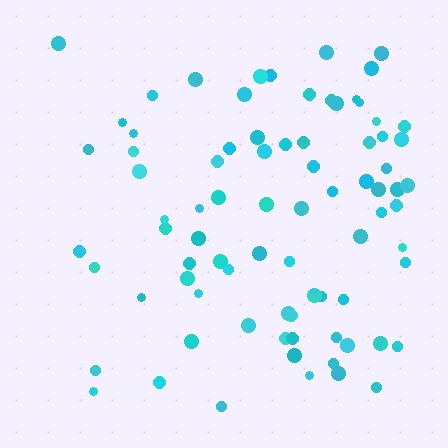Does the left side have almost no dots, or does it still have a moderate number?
Still a moderate number, just noticeably fewer than the right.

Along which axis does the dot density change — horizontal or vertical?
Horizontal.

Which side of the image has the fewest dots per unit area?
The left.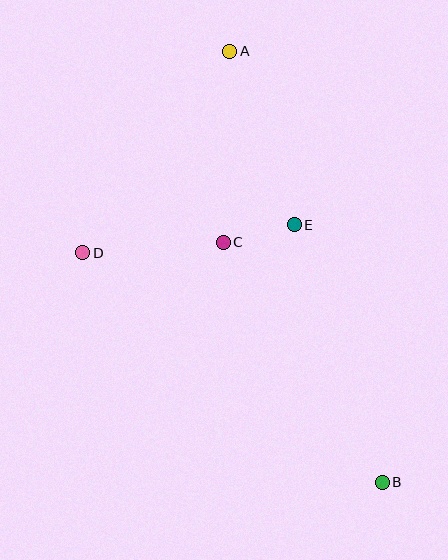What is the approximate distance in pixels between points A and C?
The distance between A and C is approximately 191 pixels.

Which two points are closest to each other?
Points C and E are closest to each other.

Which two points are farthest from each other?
Points A and B are farthest from each other.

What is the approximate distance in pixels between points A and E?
The distance between A and E is approximately 185 pixels.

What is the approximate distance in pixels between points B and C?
The distance between B and C is approximately 288 pixels.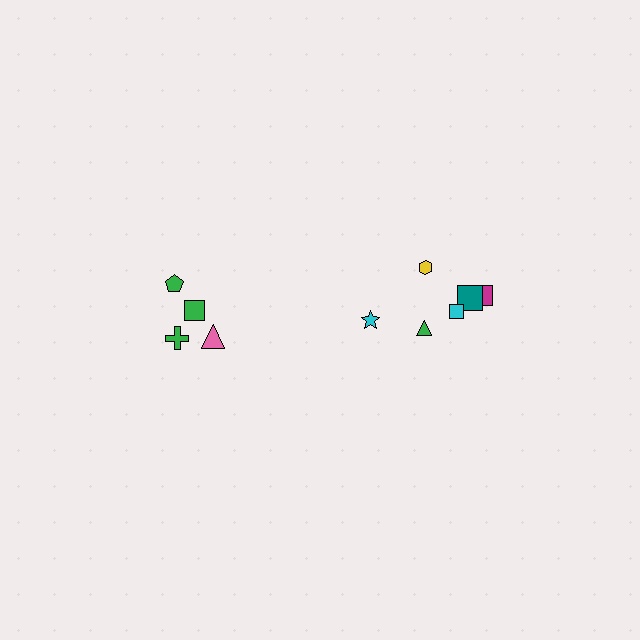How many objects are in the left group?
There are 4 objects.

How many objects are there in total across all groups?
There are 10 objects.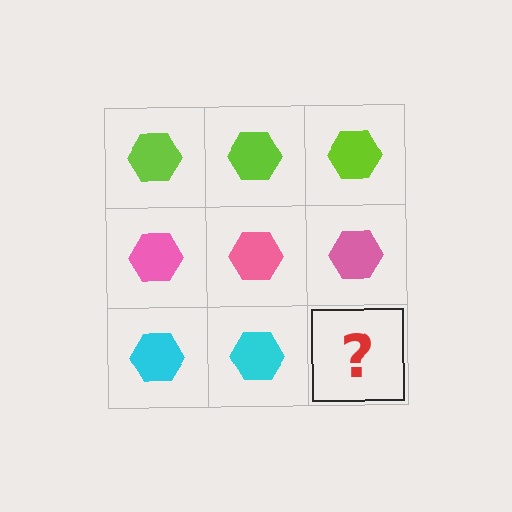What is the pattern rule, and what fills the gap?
The rule is that each row has a consistent color. The gap should be filled with a cyan hexagon.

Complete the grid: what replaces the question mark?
The question mark should be replaced with a cyan hexagon.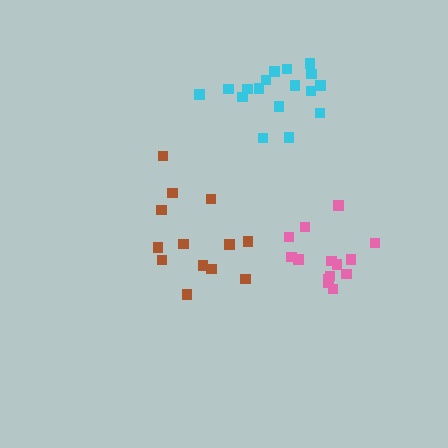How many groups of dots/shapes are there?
There are 3 groups.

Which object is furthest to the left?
The brown cluster is leftmost.